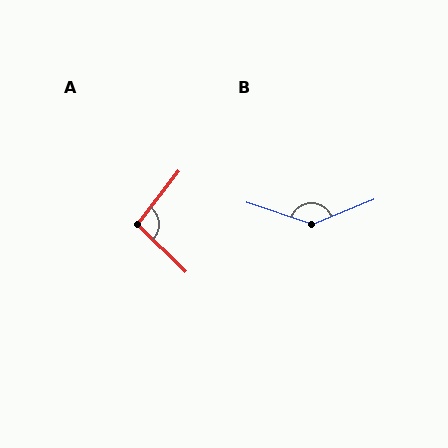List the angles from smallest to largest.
A (96°), B (139°).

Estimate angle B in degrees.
Approximately 139 degrees.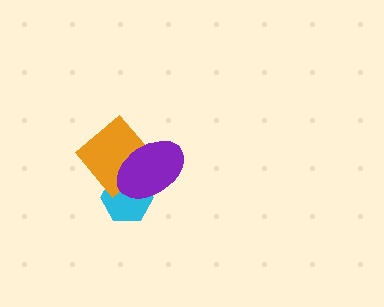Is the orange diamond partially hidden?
Yes, it is partially covered by another shape.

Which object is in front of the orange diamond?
The purple ellipse is in front of the orange diamond.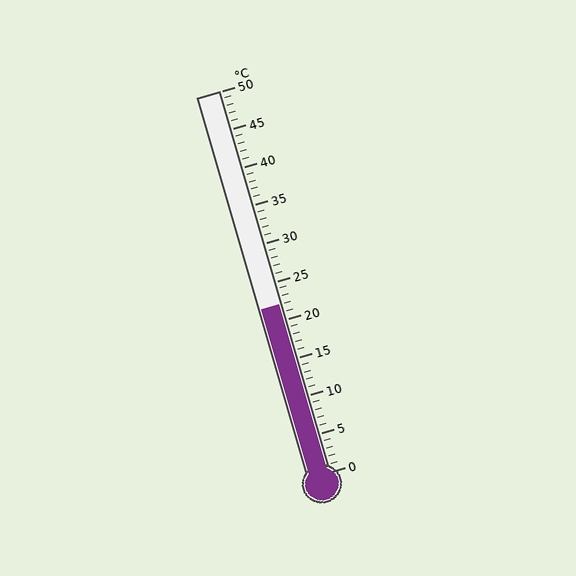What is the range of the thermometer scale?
The thermometer scale ranges from 0°C to 50°C.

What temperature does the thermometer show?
The thermometer shows approximately 22°C.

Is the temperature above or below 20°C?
The temperature is above 20°C.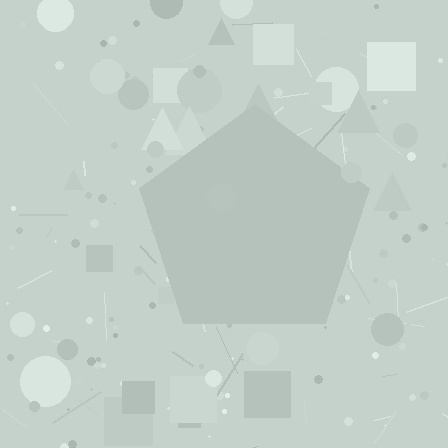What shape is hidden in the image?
A pentagon is hidden in the image.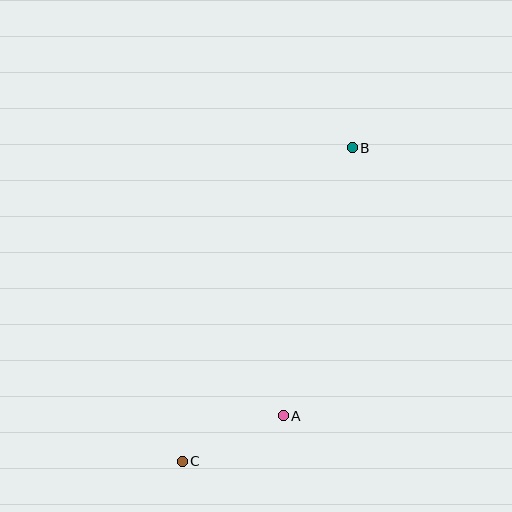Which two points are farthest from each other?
Points B and C are farthest from each other.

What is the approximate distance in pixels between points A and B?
The distance between A and B is approximately 277 pixels.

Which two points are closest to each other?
Points A and C are closest to each other.